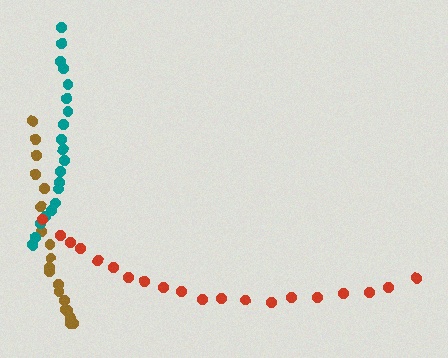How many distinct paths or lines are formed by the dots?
There are 3 distinct paths.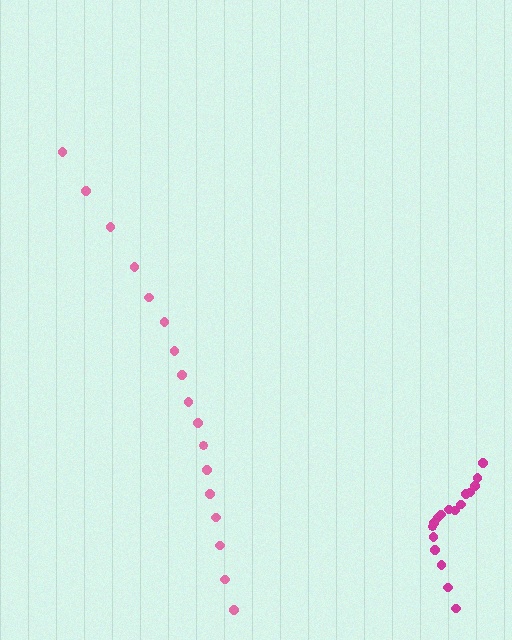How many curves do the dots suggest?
There are 2 distinct paths.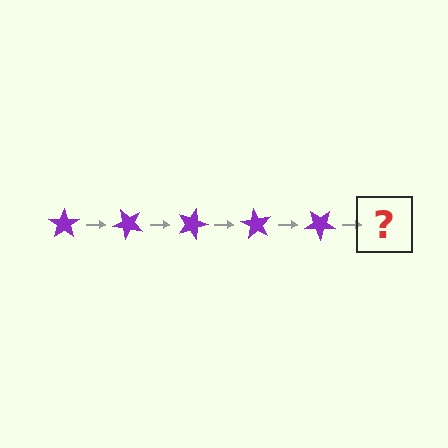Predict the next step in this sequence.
The next step is a purple star rotated 225 degrees.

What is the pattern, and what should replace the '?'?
The pattern is that the star rotates 45 degrees each step. The '?' should be a purple star rotated 225 degrees.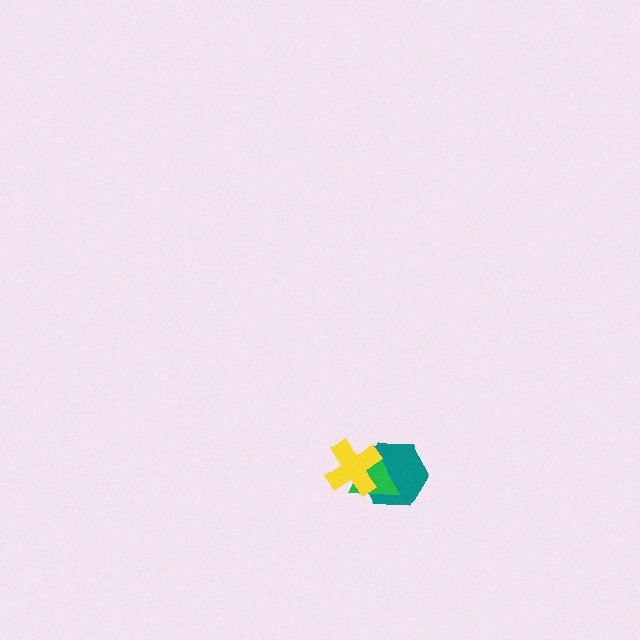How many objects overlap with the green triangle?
2 objects overlap with the green triangle.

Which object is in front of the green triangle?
The yellow cross is in front of the green triangle.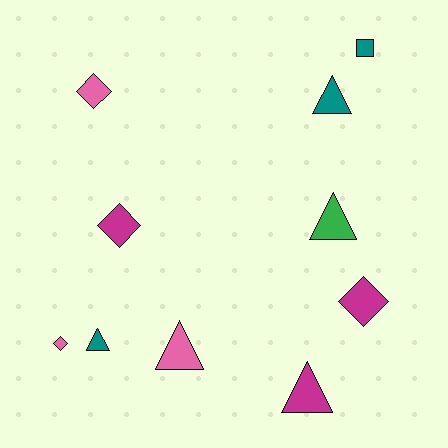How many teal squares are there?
There is 1 teal square.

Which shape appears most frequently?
Triangle, with 5 objects.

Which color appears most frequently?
Pink, with 3 objects.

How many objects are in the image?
There are 10 objects.